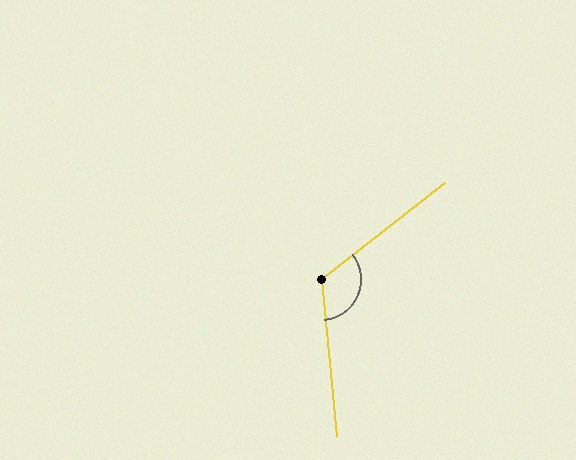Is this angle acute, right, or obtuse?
It is obtuse.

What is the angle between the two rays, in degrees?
Approximately 122 degrees.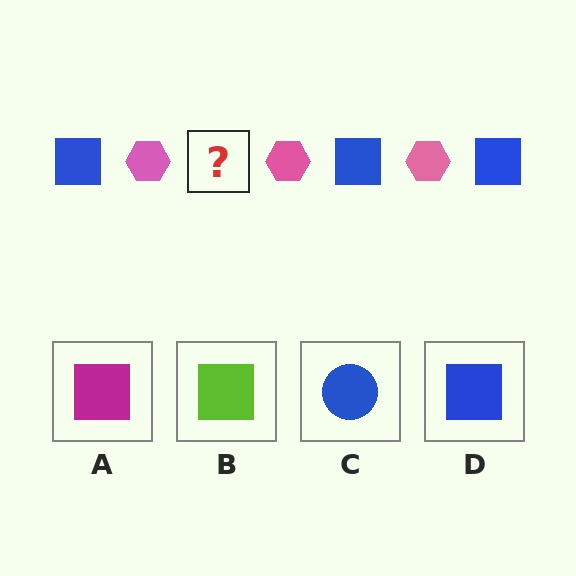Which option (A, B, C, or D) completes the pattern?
D.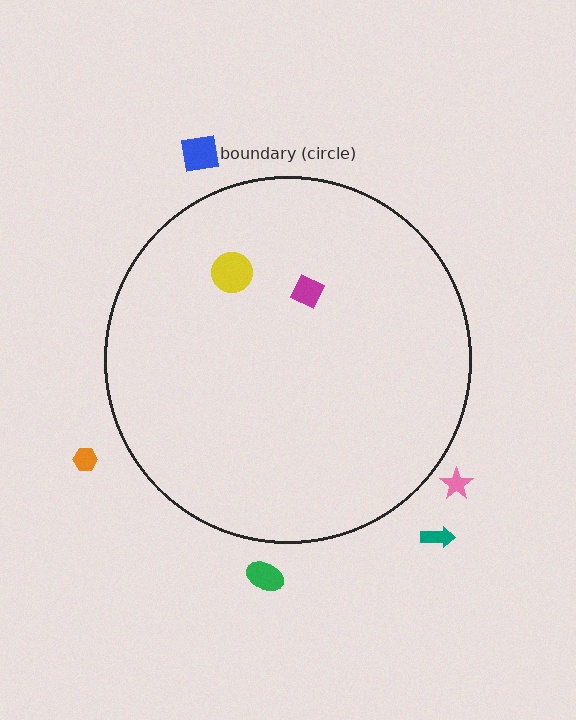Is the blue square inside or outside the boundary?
Outside.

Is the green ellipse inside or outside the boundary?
Outside.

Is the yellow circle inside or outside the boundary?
Inside.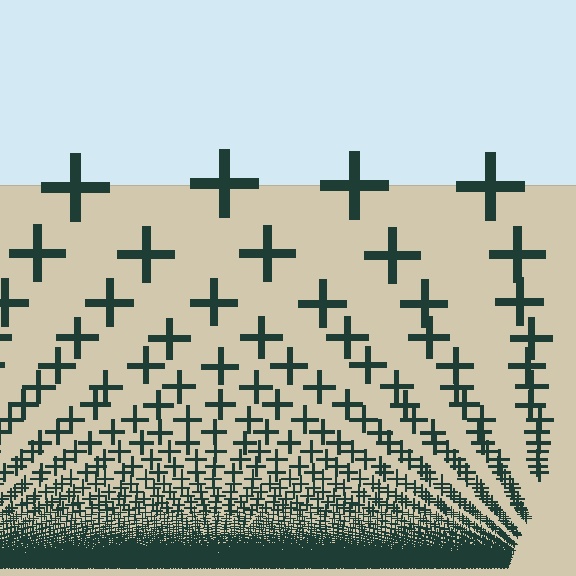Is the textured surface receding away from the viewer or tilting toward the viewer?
The surface appears to tilt toward the viewer. Texture elements get larger and sparser toward the top.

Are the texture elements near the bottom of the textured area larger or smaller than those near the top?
Smaller. The gradient is inverted — elements near the bottom are smaller and denser.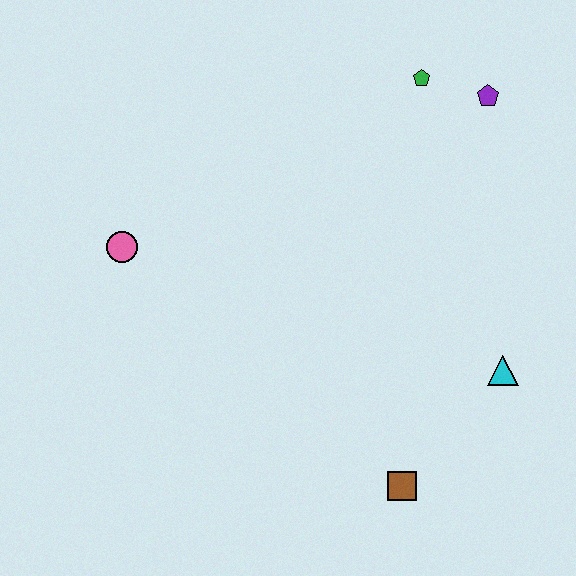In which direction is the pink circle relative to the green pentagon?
The pink circle is to the left of the green pentagon.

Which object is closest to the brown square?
The cyan triangle is closest to the brown square.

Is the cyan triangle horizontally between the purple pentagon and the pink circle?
No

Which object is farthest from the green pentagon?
The brown square is farthest from the green pentagon.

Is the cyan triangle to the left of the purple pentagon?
No